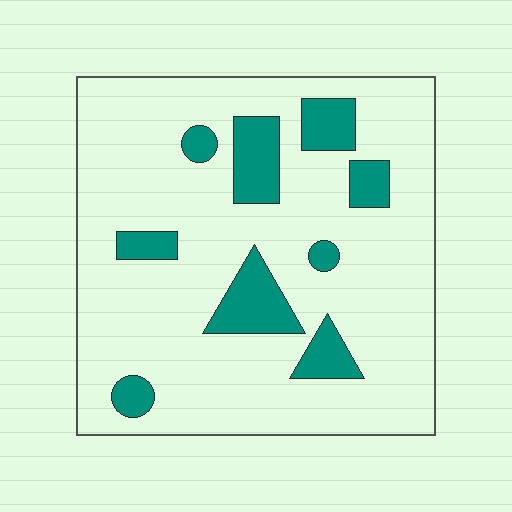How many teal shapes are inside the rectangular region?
9.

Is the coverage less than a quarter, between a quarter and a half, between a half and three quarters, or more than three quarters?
Less than a quarter.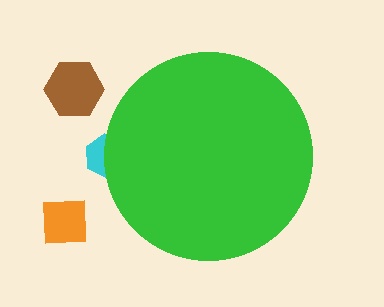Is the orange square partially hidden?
No, the orange square is fully visible.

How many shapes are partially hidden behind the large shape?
1 shape is partially hidden.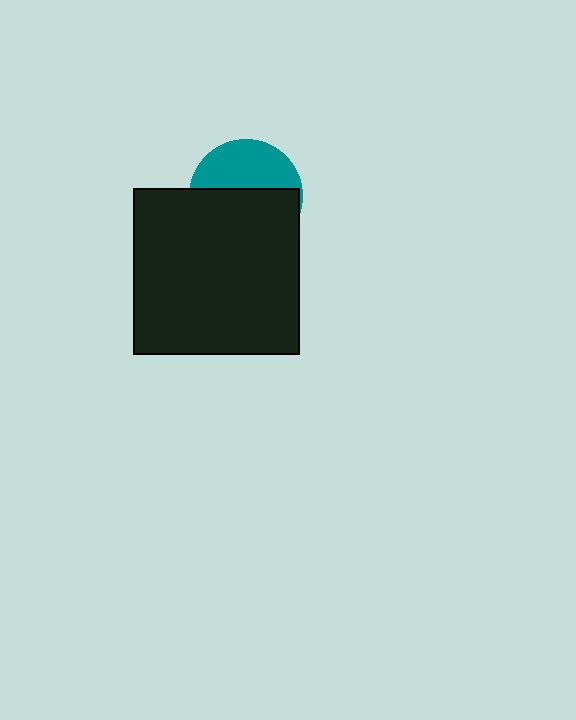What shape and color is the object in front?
The object in front is a black square.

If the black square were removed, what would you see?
You would see the complete teal circle.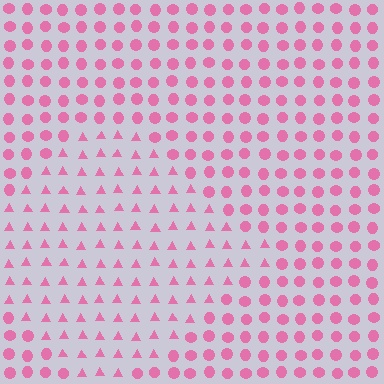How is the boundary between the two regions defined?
The boundary is defined by a change in element shape: triangles inside vs. circles outside. All elements share the same color and spacing.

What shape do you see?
I see a diamond.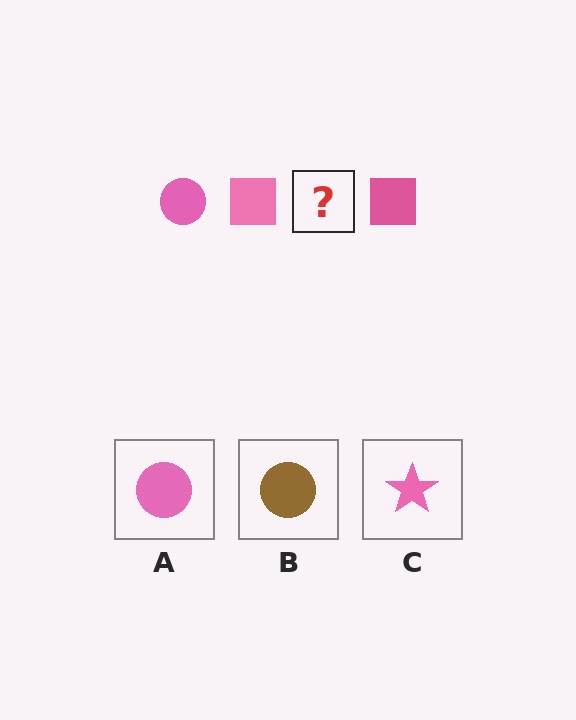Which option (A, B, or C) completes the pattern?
A.